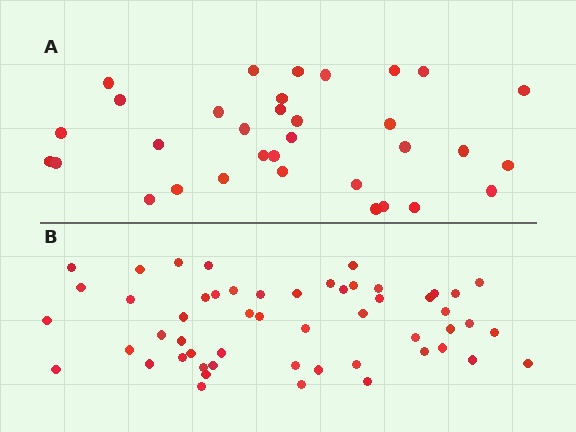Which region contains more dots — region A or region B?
Region B (the bottom region) has more dots.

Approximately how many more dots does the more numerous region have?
Region B has approximately 20 more dots than region A.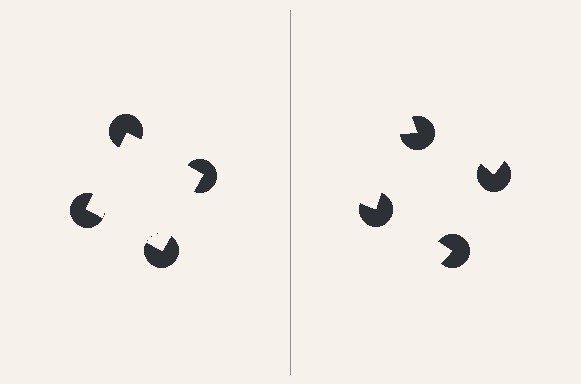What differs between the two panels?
The pac-man discs are positioned identically on both sides; only the wedge orientations differ. On the left they align to a square; on the right they are misaligned.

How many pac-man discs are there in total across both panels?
8 — 4 on each side.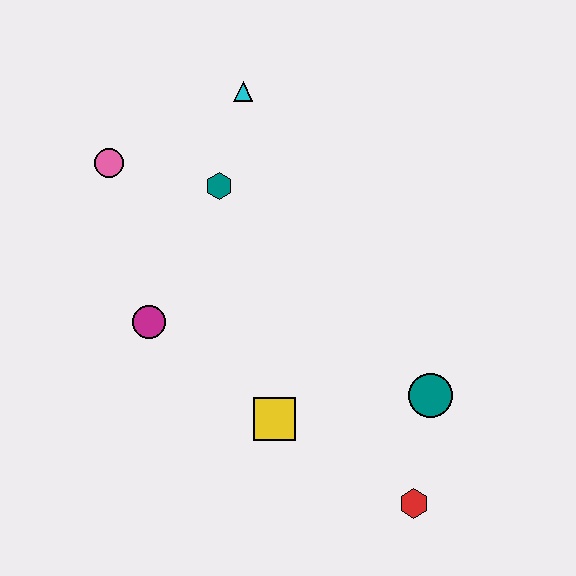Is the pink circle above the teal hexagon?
Yes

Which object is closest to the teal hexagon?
The cyan triangle is closest to the teal hexagon.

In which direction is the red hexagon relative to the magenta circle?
The red hexagon is to the right of the magenta circle.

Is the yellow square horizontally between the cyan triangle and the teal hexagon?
No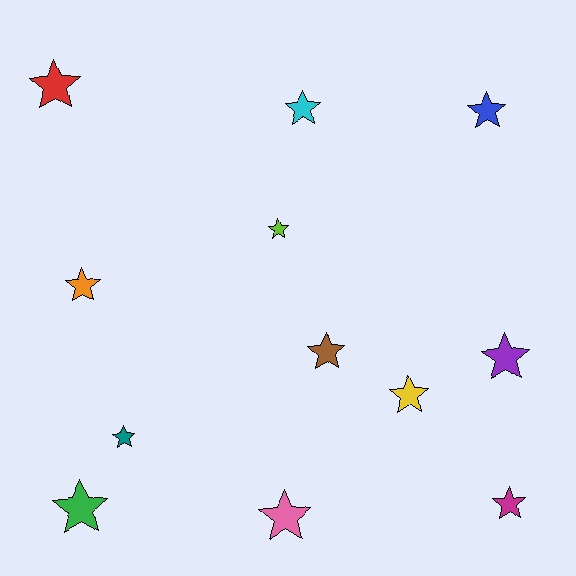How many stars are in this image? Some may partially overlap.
There are 12 stars.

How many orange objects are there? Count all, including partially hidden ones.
There is 1 orange object.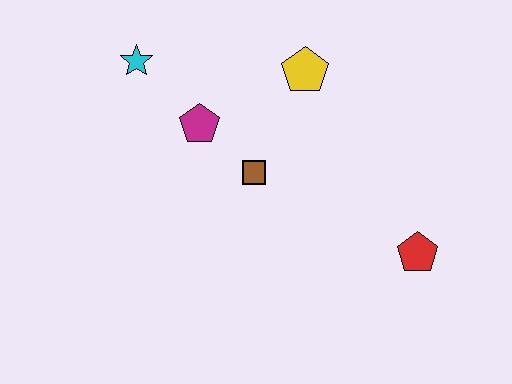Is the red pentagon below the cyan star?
Yes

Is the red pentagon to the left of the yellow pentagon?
No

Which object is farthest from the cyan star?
The red pentagon is farthest from the cyan star.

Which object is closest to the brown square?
The magenta pentagon is closest to the brown square.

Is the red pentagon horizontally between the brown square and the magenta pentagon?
No